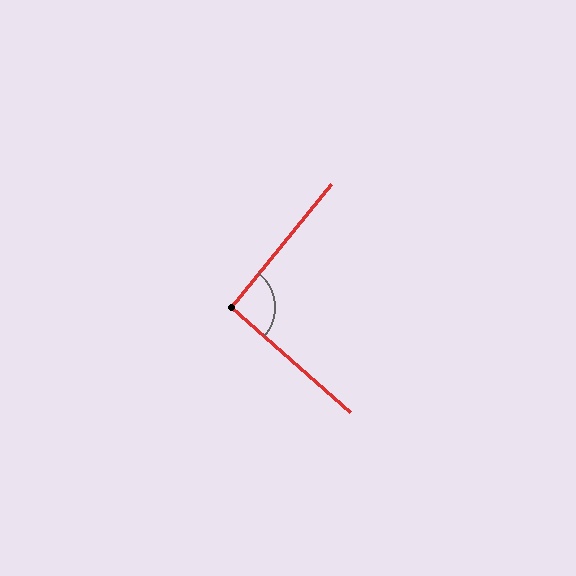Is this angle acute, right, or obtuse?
It is approximately a right angle.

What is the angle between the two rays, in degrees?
Approximately 93 degrees.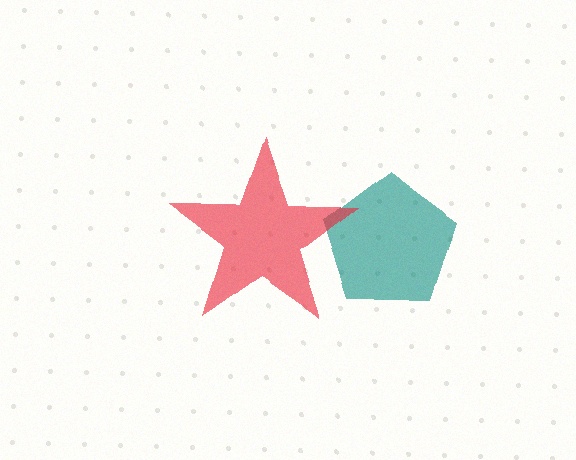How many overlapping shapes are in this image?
There are 2 overlapping shapes in the image.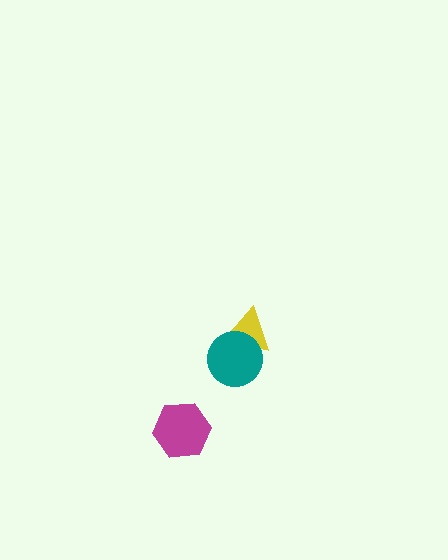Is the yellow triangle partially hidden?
Yes, it is partially covered by another shape.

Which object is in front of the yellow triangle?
The teal circle is in front of the yellow triangle.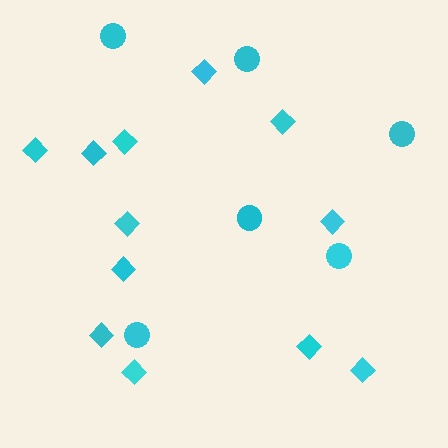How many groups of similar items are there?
There are 2 groups: one group of diamonds (12) and one group of circles (6).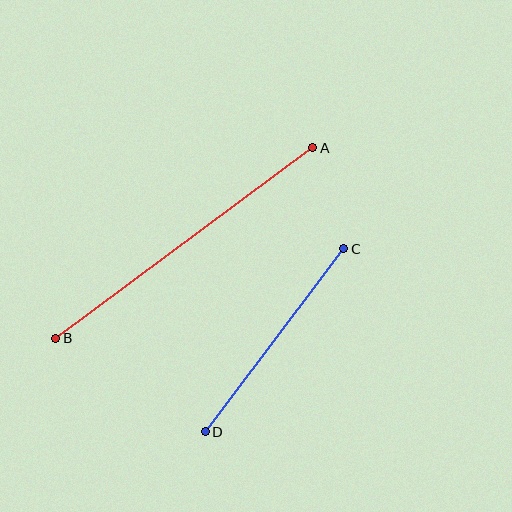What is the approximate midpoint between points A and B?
The midpoint is at approximately (184, 243) pixels.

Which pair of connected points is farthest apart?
Points A and B are farthest apart.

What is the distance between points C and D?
The distance is approximately 230 pixels.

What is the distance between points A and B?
The distance is approximately 320 pixels.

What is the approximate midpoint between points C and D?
The midpoint is at approximately (274, 340) pixels.